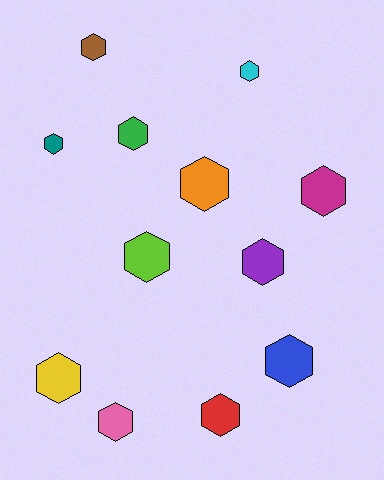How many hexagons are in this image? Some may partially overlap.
There are 12 hexagons.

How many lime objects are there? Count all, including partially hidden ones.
There is 1 lime object.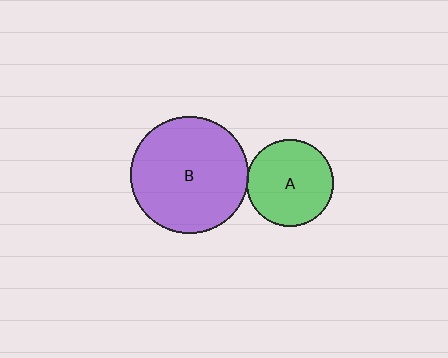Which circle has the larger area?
Circle B (purple).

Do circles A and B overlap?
Yes.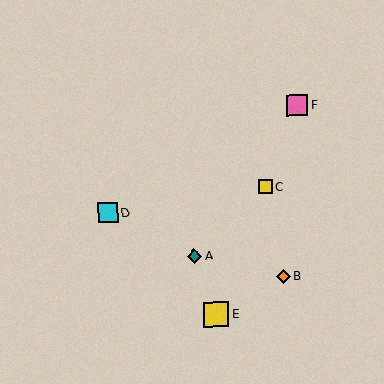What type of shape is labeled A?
Shape A is a teal diamond.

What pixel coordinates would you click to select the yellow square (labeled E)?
Click at (216, 314) to select the yellow square E.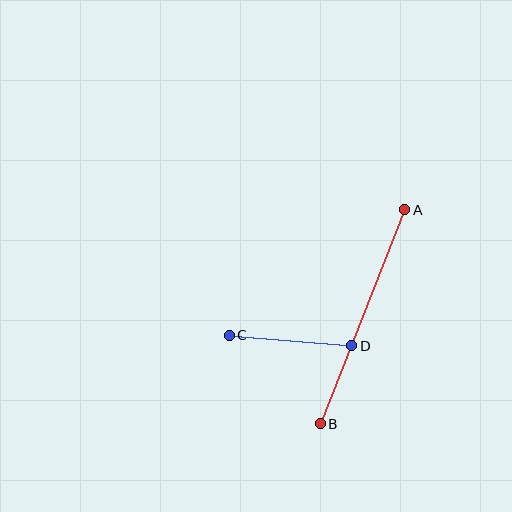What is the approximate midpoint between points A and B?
The midpoint is at approximately (362, 317) pixels.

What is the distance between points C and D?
The distance is approximately 123 pixels.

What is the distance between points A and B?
The distance is approximately 230 pixels.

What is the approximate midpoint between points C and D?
The midpoint is at approximately (291, 341) pixels.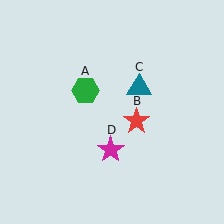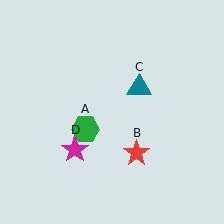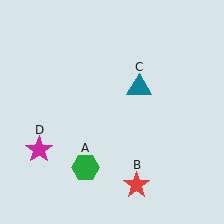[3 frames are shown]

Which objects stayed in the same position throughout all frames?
Teal triangle (object C) remained stationary.